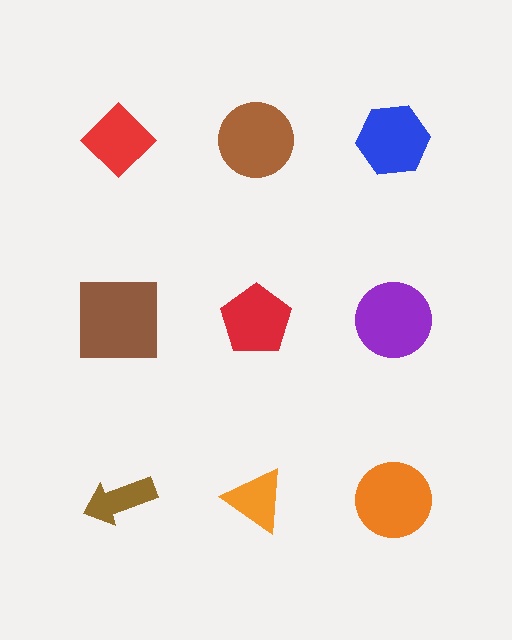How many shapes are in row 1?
3 shapes.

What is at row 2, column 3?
A purple circle.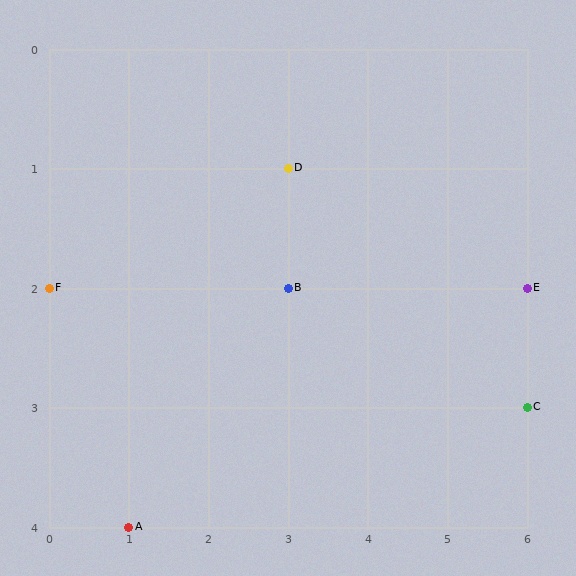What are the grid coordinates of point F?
Point F is at grid coordinates (0, 2).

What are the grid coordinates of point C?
Point C is at grid coordinates (6, 3).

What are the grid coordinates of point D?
Point D is at grid coordinates (3, 1).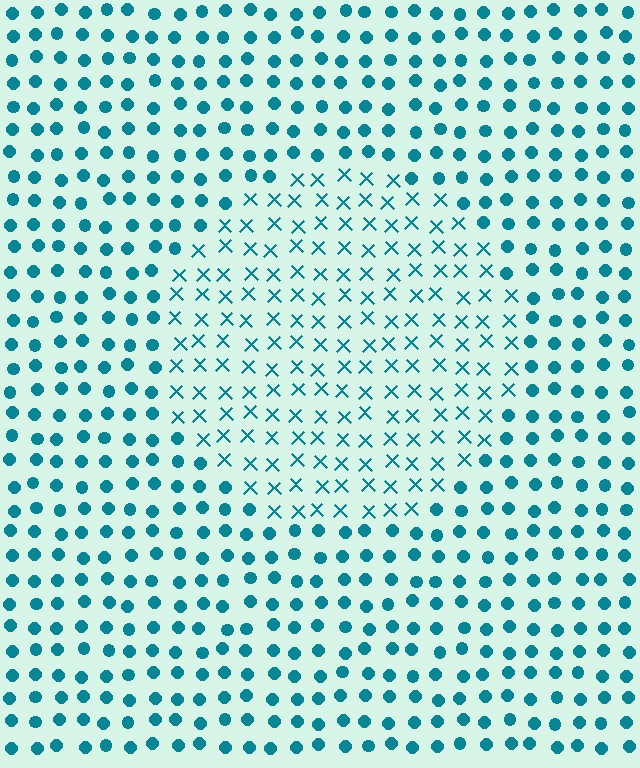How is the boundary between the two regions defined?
The boundary is defined by a change in element shape: X marks inside vs. circles outside. All elements share the same color and spacing.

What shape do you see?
I see a circle.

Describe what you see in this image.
The image is filled with small teal elements arranged in a uniform grid. A circle-shaped region contains X marks, while the surrounding area contains circles. The boundary is defined purely by the change in element shape.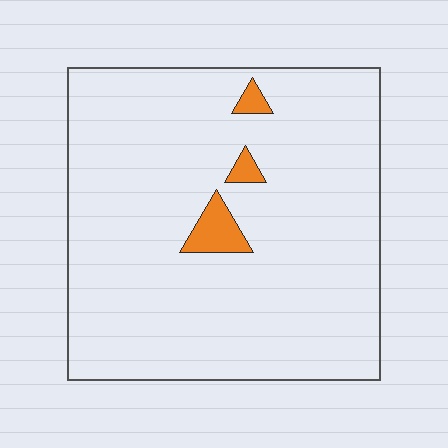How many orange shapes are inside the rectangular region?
3.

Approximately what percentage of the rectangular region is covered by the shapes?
Approximately 5%.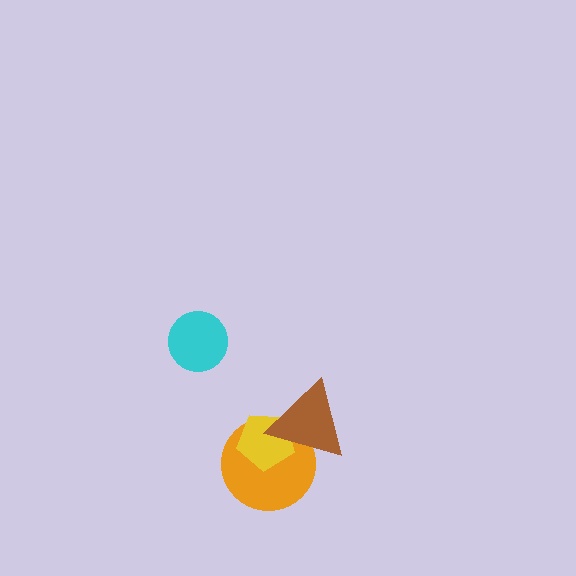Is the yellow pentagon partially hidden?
Yes, it is partially covered by another shape.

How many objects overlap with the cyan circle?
0 objects overlap with the cyan circle.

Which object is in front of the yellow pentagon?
The brown triangle is in front of the yellow pentagon.